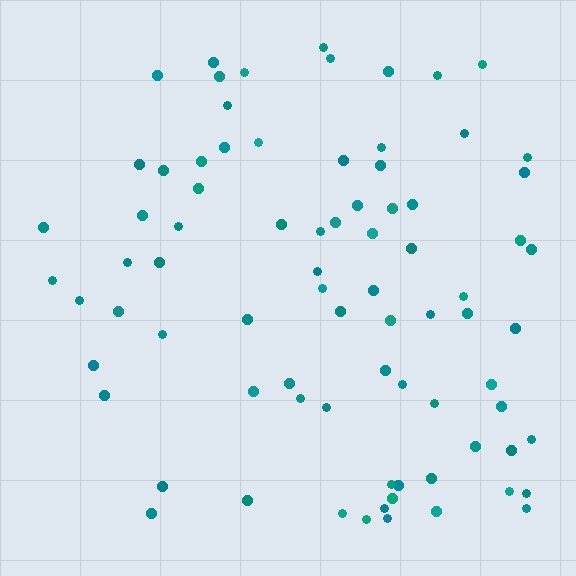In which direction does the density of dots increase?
From left to right, with the right side densest.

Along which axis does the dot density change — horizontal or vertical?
Horizontal.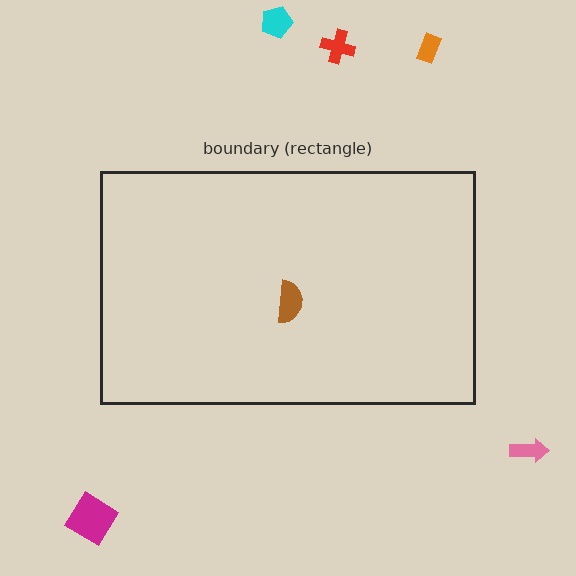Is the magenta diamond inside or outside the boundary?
Outside.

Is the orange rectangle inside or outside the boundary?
Outside.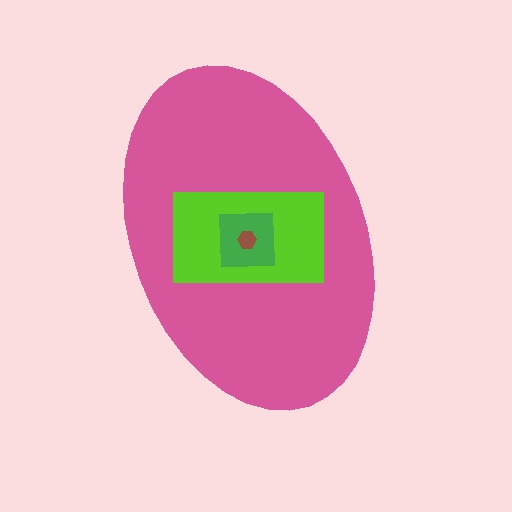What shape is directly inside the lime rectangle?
The green square.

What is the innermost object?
The brown hexagon.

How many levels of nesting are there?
4.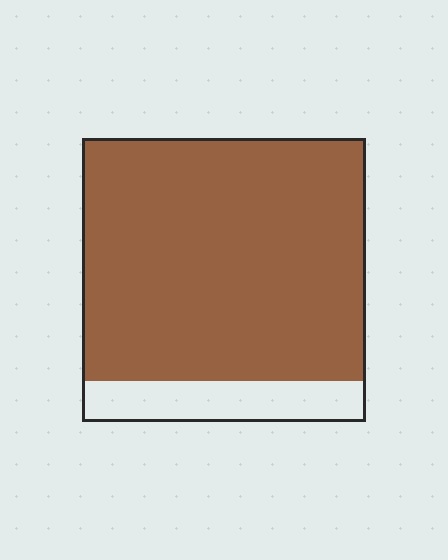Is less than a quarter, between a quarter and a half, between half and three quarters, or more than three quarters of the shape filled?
More than three quarters.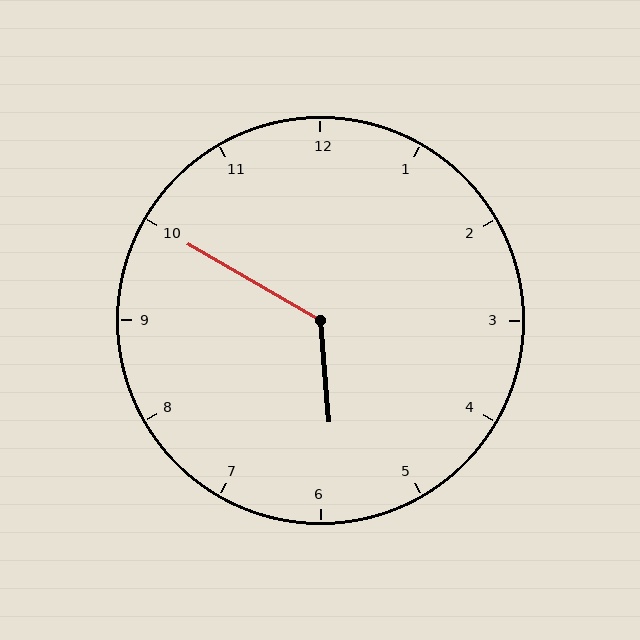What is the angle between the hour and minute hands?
Approximately 125 degrees.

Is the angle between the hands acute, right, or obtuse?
It is obtuse.